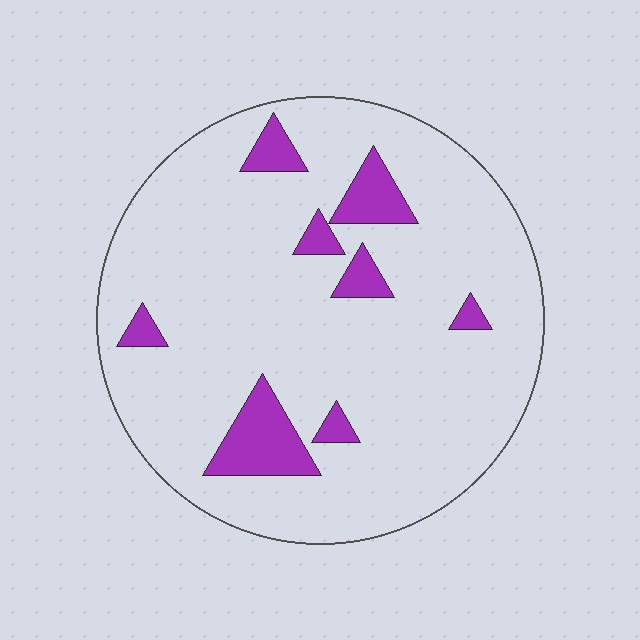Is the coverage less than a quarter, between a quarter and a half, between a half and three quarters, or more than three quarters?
Less than a quarter.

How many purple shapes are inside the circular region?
8.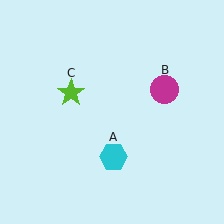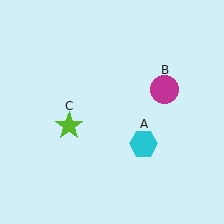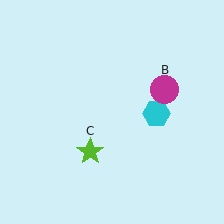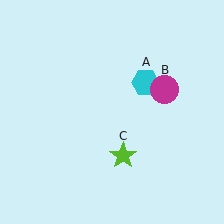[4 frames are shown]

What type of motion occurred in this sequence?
The cyan hexagon (object A), lime star (object C) rotated counterclockwise around the center of the scene.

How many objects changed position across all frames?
2 objects changed position: cyan hexagon (object A), lime star (object C).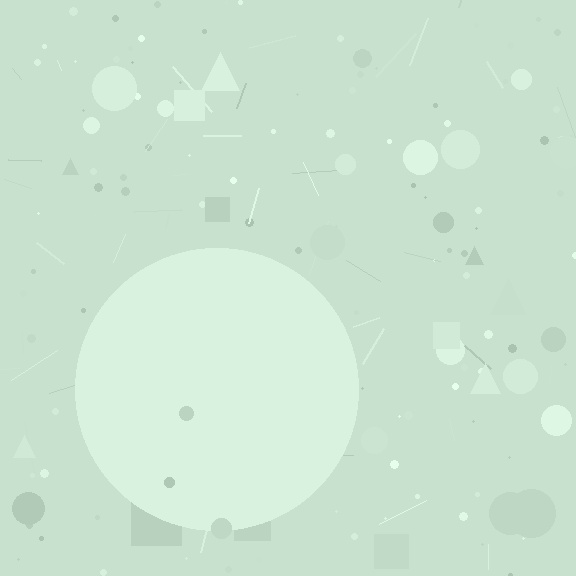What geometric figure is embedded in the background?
A circle is embedded in the background.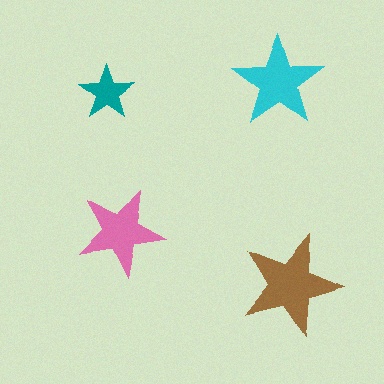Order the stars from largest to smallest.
the brown one, the cyan one, the pink one, the teal one.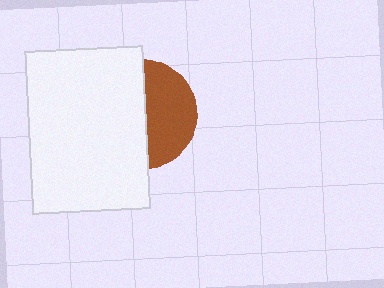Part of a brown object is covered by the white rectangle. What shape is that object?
It is a circle.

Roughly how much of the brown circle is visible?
About half of it is visible (roughly 46%).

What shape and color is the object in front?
The object in front is a white rectangle.